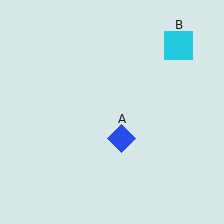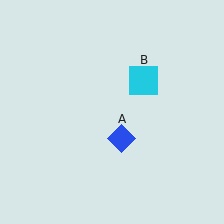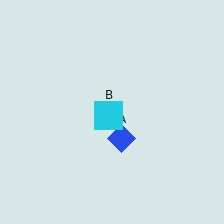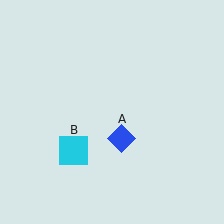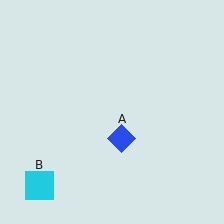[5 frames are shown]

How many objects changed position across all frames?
1 object changed position: cyan square (object B).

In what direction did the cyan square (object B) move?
The cyan square (object B) moved down and to the left.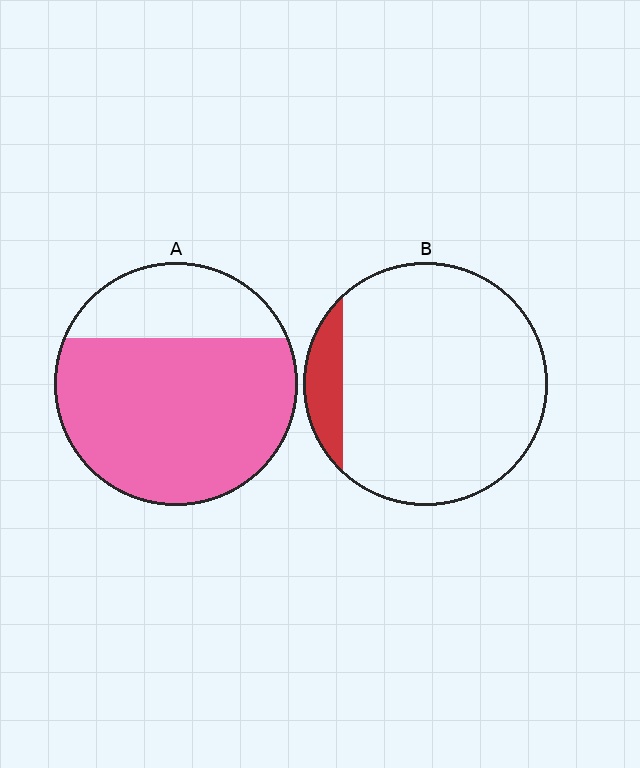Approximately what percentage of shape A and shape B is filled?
A is approximately 75% and B is approximately 10%.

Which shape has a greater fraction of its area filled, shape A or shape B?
Shape A.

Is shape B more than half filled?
No.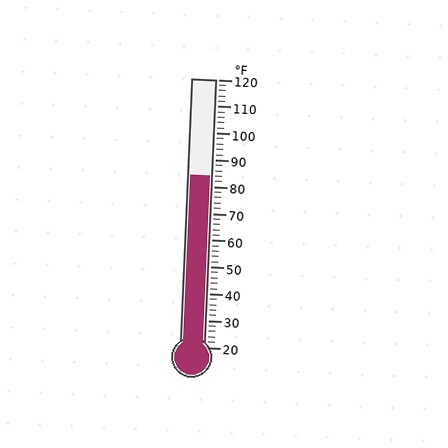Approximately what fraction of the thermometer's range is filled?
The thermometer is filled to approximately 65% of its range.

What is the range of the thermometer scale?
The thermometer scale ranges from 20°F to 120°F.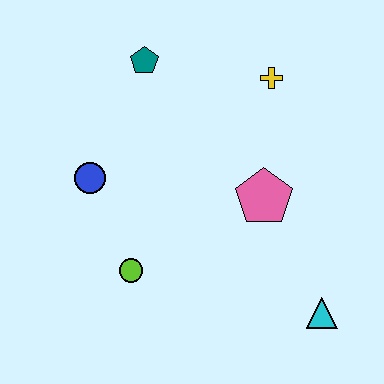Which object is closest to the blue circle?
The lime circle is closest to the blue circle.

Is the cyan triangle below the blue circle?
Yes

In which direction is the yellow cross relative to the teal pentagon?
The yellow cross is to the right of the teal pentagon.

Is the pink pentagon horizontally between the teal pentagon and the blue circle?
No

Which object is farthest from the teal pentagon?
The cyan triangle is farthest from the teal pentagon.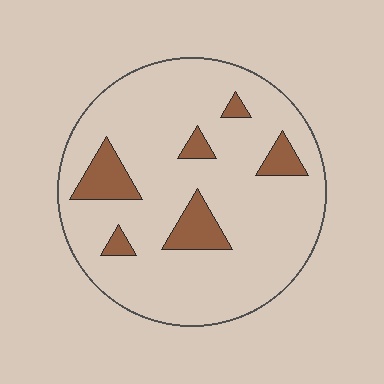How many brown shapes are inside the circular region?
6.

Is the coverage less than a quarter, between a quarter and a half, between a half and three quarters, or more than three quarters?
Less than a quarter.